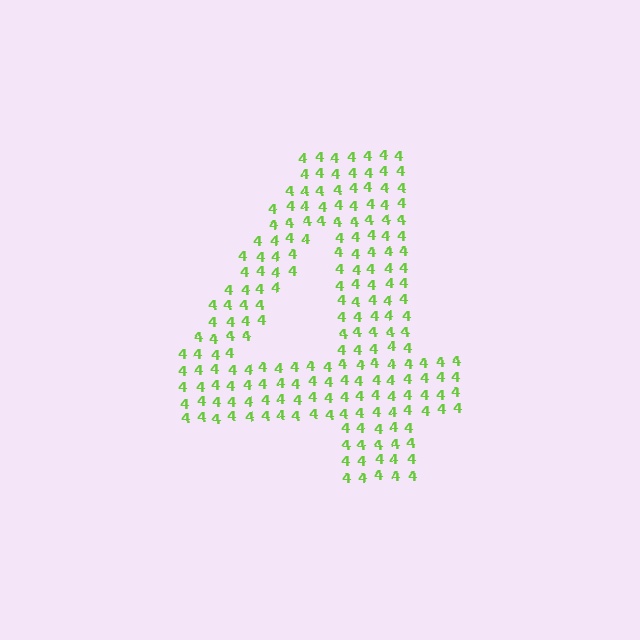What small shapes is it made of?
It is made of small digit 4's.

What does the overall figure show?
The overall figure shows the digit 4.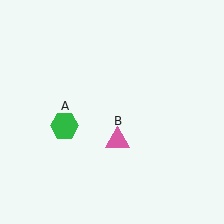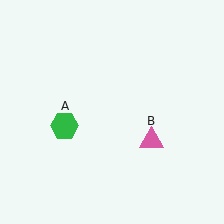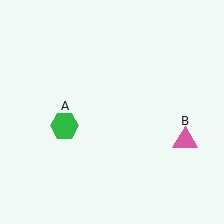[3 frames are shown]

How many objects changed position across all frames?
1 object changed position: pink triangle (object B).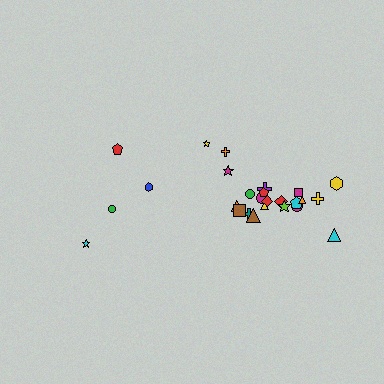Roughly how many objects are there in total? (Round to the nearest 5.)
Roughly 25 objects in total.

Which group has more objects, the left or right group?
The right group.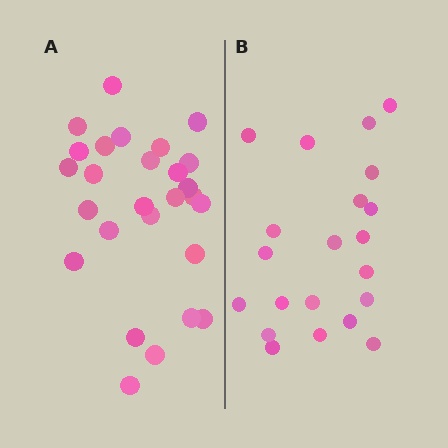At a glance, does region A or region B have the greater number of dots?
Region A (the left region) has more dots.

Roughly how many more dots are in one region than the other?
Region A has about 6 more dots than region B.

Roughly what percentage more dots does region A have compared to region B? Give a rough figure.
About 30% more.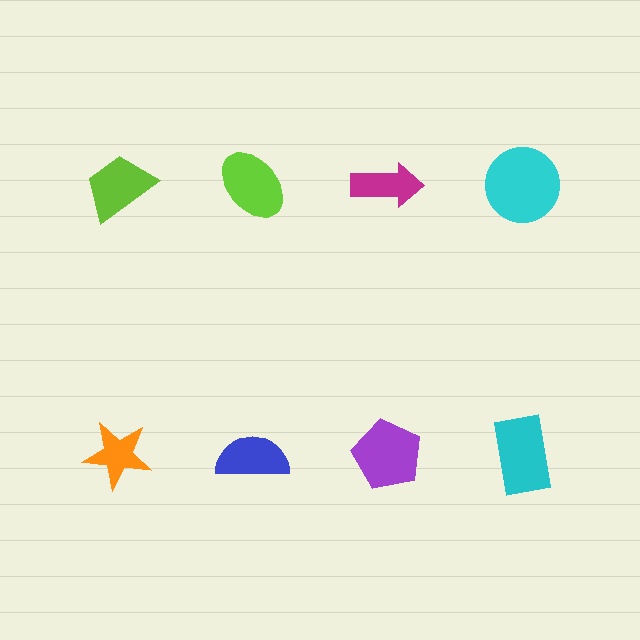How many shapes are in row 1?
4 shapes.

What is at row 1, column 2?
A lime ellipse.